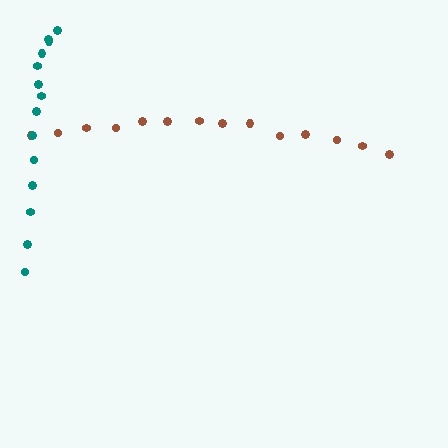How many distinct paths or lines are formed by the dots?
There are 2 distinct paths.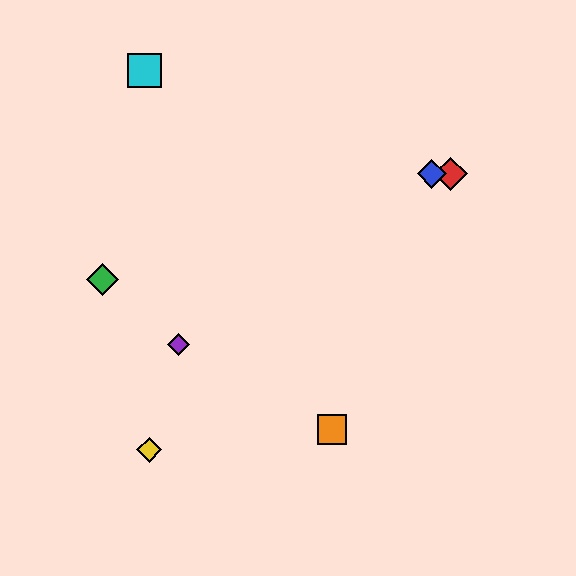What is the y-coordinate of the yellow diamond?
The yellow diamond is at y≈450.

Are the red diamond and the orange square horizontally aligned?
No, the red diamond is at y≈174 and the orange square is at y≈430.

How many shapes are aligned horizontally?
2 shapes (the red diamond, the blue diamond) are aligned horizontally.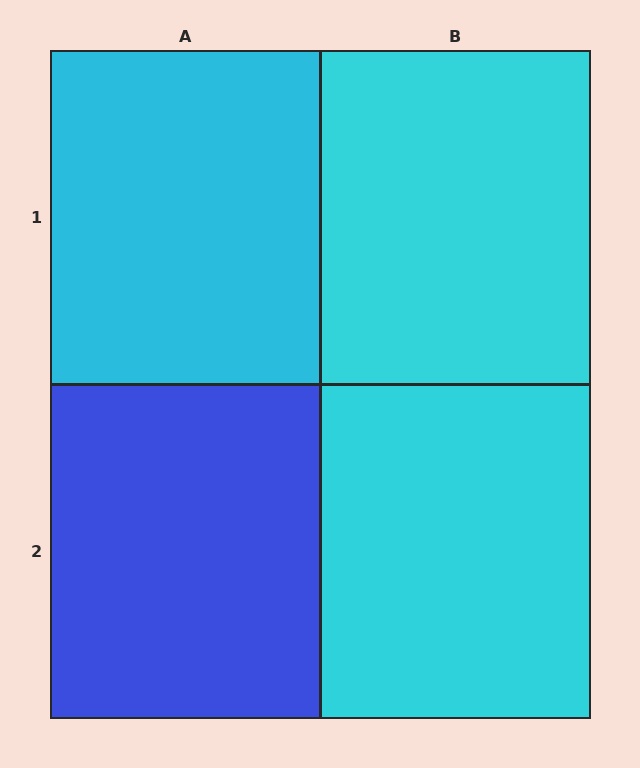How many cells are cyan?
3 cells are cyan.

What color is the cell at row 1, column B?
Cyan.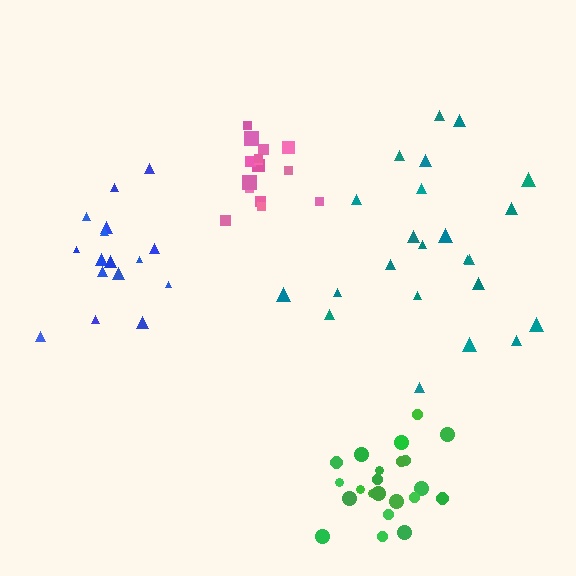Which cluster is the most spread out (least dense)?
Teal.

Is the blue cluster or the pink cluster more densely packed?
Pink.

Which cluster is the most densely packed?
Pink.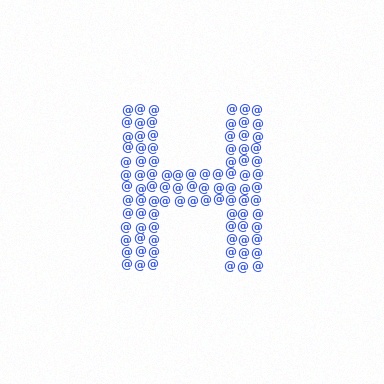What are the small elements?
The small elements are at signs.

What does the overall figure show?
The overall figure shows the letter H.